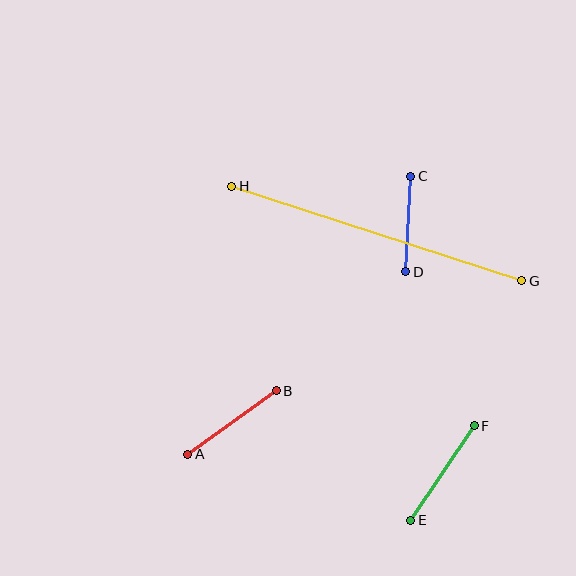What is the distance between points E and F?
The distance is approximately 114 pixels.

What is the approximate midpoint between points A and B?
The midpoint is at approximately (232, 422) pixels.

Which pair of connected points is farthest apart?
Points G and H are farthest apart.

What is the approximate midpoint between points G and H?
The midpoint is at approximately (377, 234) pixels.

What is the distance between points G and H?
The distance is approximately 305 pixels.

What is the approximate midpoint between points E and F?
The midpoint is at approximately (443, 473) pixels.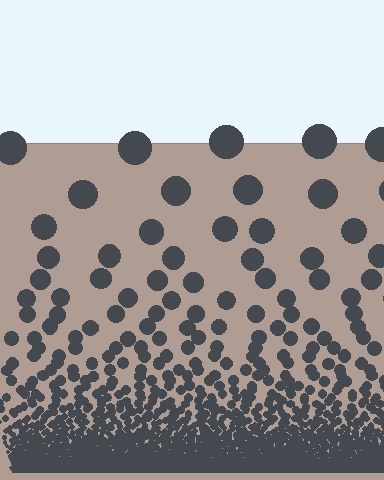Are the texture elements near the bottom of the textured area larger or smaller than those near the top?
Smaller. The gradient is inverted — elements near the bottom are smaller and denser.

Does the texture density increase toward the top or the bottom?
Density increases toward the bottom.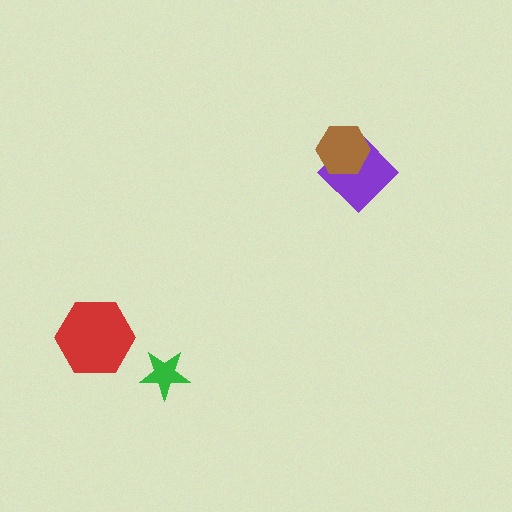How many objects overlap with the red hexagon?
0 objects overlap with the red hexagon.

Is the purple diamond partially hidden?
Yes, it is partially covered by another shape.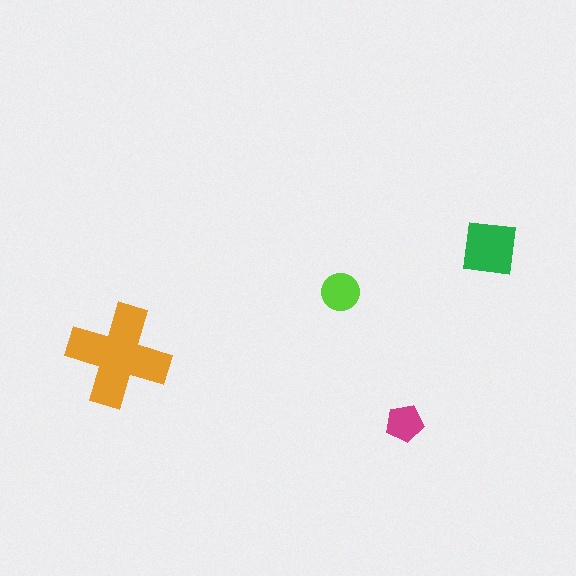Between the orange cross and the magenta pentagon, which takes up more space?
The orange cross.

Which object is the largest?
The orange cross.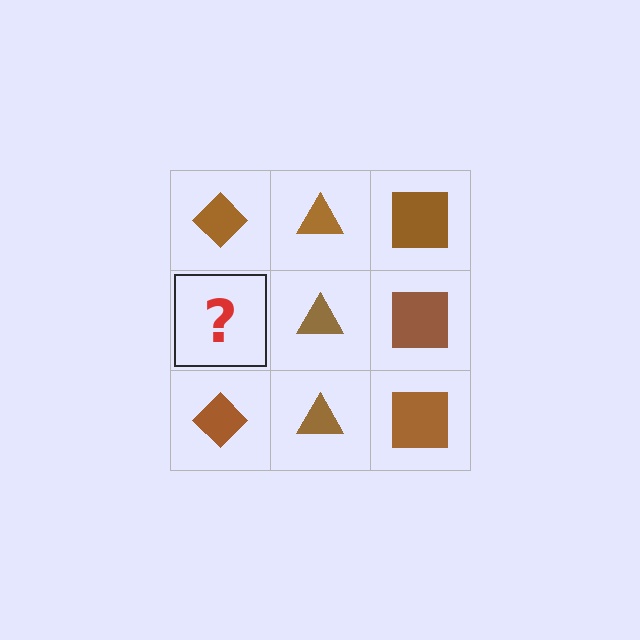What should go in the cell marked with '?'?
The missing cell should contain a brown diamond.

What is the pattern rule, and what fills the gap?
The rule is that each column has a consistent shape. The gap should be filled with a brown diamond.